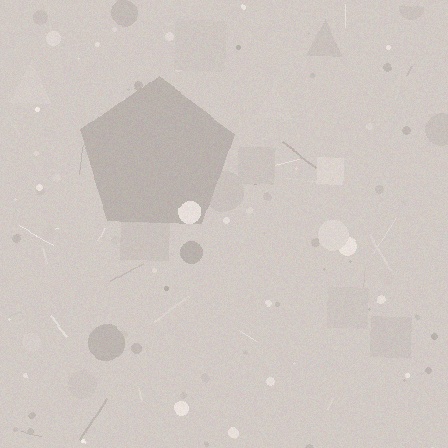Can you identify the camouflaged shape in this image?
The camouflaged shape is a pentagon.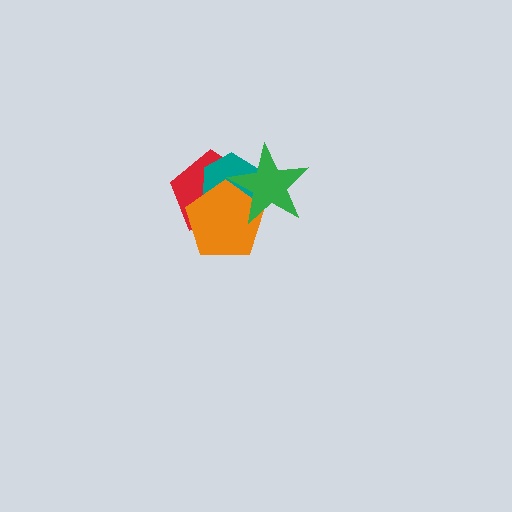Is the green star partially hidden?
No, no other shape covers it.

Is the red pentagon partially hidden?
Yes, it is partially covered by another shape.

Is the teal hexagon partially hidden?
Yes, it is partially covered by another shape.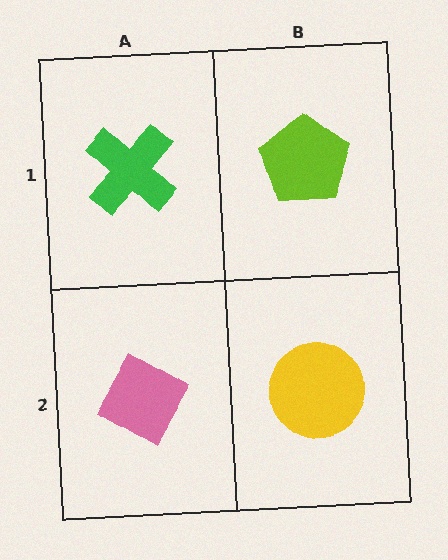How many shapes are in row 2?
2 shapes.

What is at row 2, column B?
A yellow circle.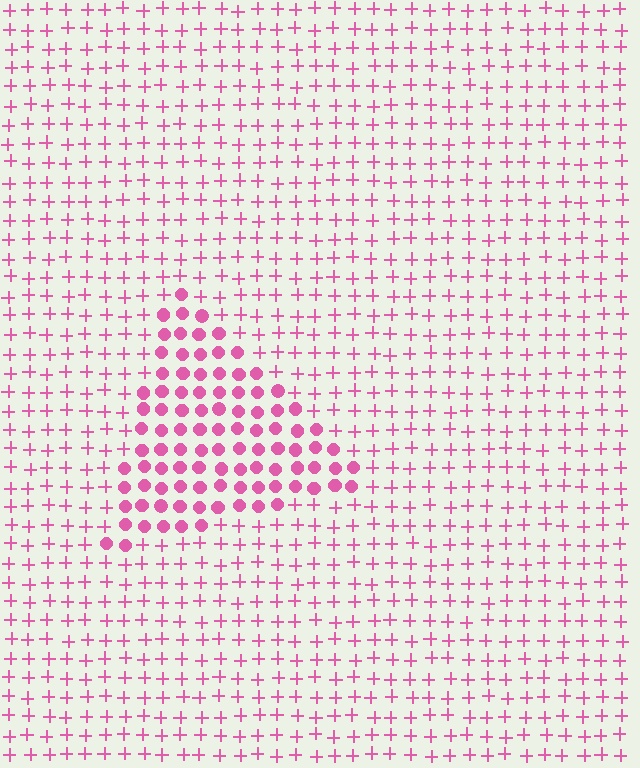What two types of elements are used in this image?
The image uses circles inside the triangle region and plus signs outside it.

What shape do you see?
I see a triangle.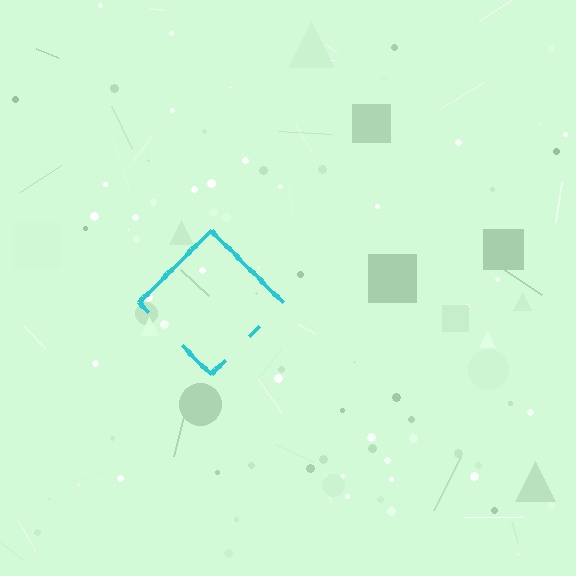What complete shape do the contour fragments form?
The contour fragments form a diamond.